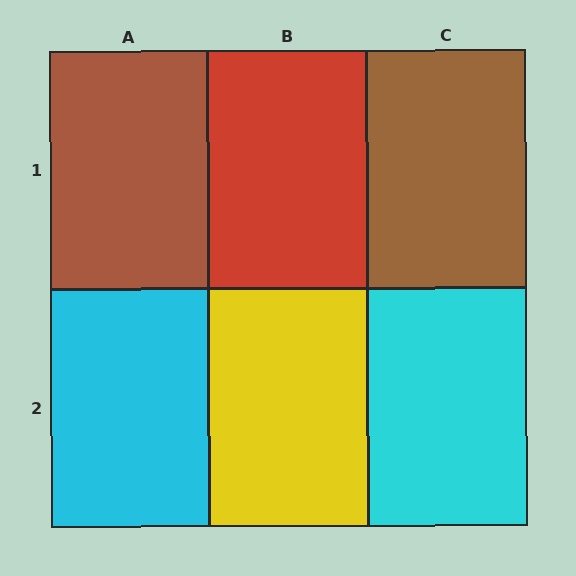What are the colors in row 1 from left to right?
Brown, red, brown.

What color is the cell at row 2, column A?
Cyan.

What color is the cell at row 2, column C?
Cyan.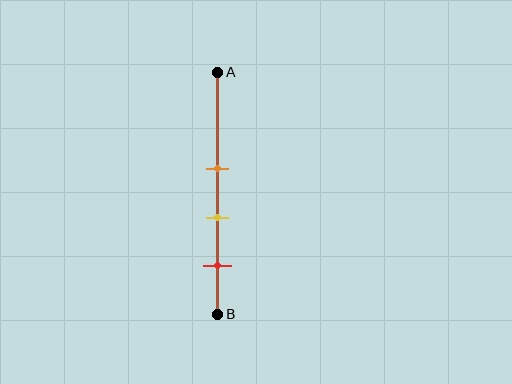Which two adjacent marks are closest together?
The orange and yellow marks are the closest adjacent pair.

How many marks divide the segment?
There are 3 marks dividing the segment.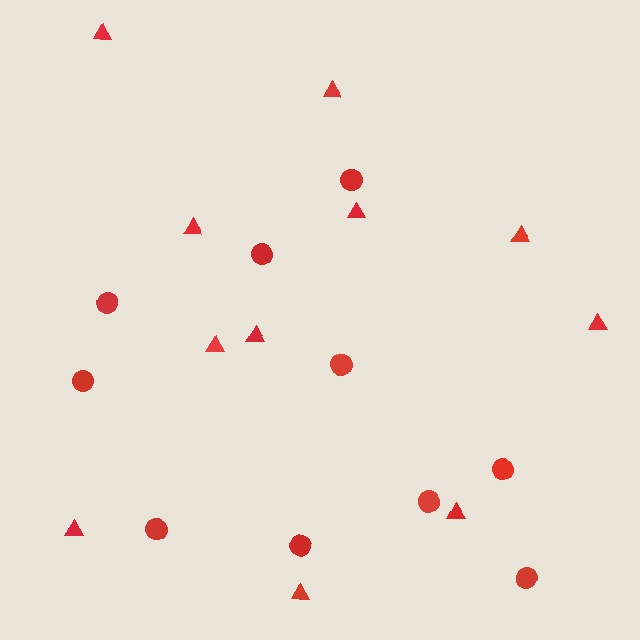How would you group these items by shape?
There are 2 groups: one group of triangles (11) and one group of circles (10).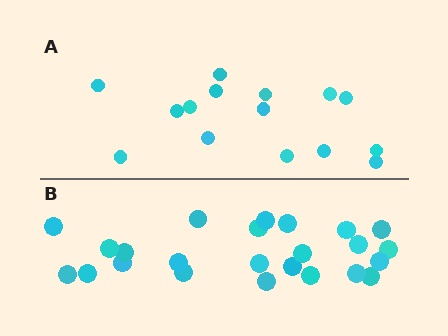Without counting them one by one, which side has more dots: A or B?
Region B (the bottom region) has more dots.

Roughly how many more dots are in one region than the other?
Region B has roughly 8 or so more dots than region A.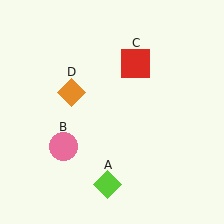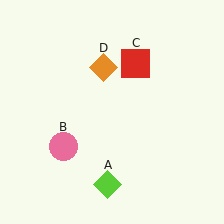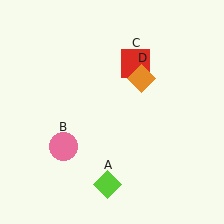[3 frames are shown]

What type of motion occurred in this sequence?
The orange diamond (object D) rotated clockwise around the center of the scene.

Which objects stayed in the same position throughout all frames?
Lime diamond (object A) and pink circle (object B) and red square (object C) remained stationary.